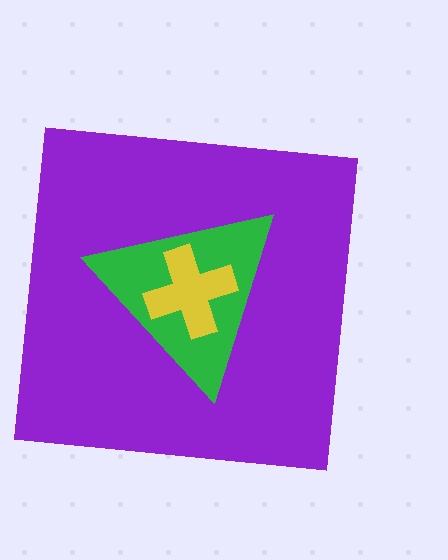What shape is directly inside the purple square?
The green triangle.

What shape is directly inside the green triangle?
The yellow cross.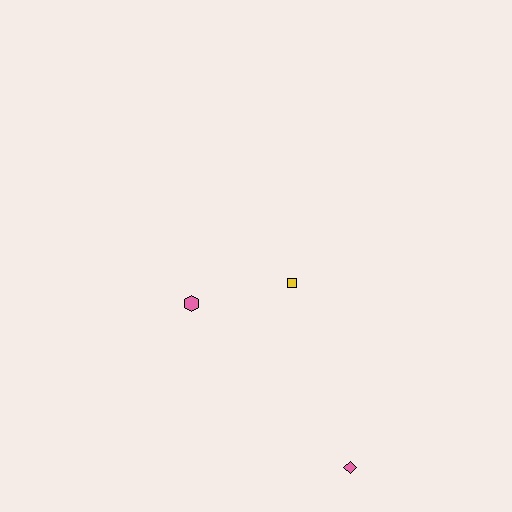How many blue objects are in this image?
There are no blue objects.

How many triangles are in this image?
There are no triangles.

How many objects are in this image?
There are 3 objects.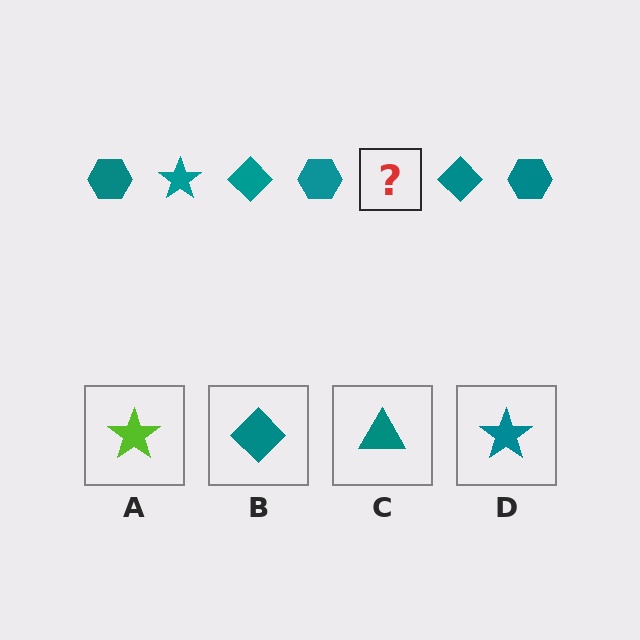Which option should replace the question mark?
Option D.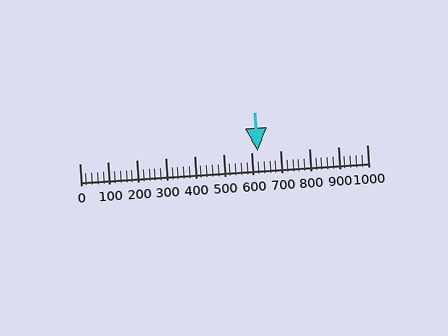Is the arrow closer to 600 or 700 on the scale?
The arrow is closer to 600.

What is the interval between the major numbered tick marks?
The major tick marks are spaced 100 units apart.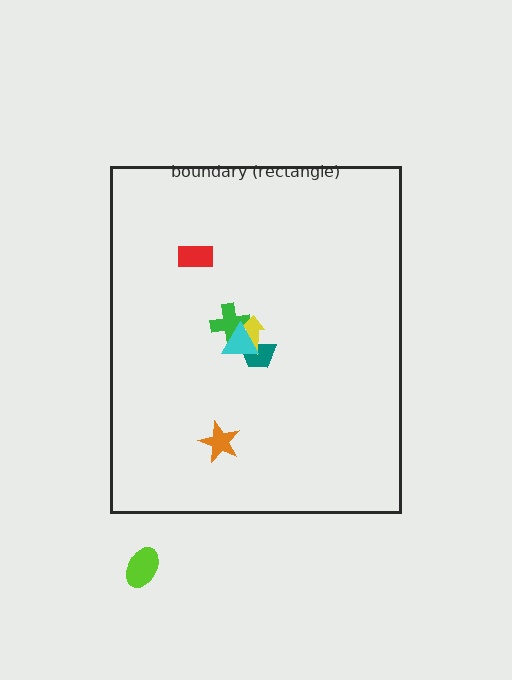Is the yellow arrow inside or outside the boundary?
Inside.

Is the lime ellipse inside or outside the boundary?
Outside.